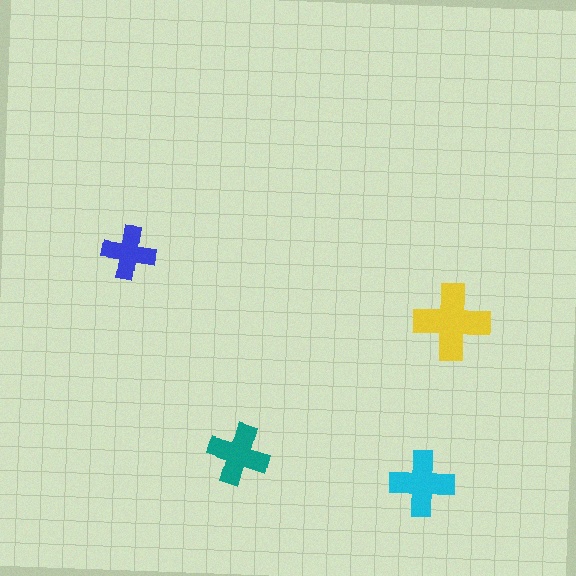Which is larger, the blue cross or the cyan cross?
The cyan one.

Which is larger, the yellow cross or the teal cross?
The yellow one.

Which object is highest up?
The blue cross is topmost.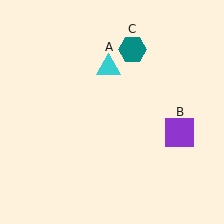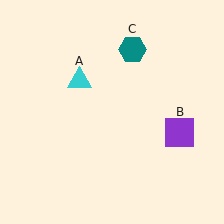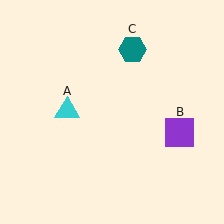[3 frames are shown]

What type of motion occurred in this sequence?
The cyan triangle (object A) rotated counterclockwise around the center of the scene.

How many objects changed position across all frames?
1 object changed position: cyan triangle (object A).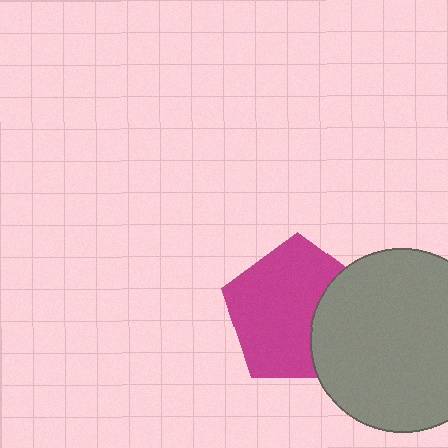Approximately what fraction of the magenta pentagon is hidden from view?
Roughly 30% of the magenta pentagon is hidden behind the gray circle.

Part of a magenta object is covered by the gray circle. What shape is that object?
It is a pentagon.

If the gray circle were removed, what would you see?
You would see the complete magenta pentagon.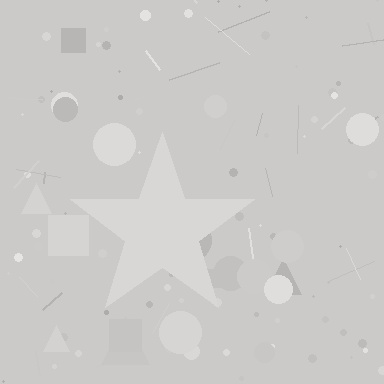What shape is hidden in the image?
A star is hidden in the image.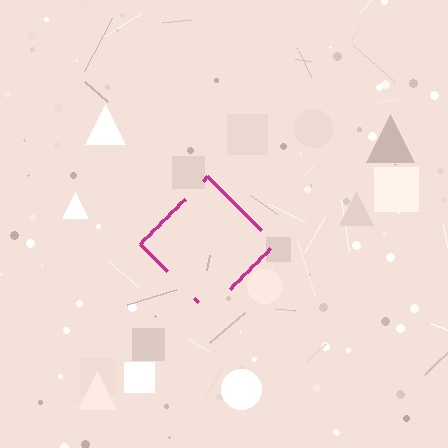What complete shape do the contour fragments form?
The contour fragments form a diamond.